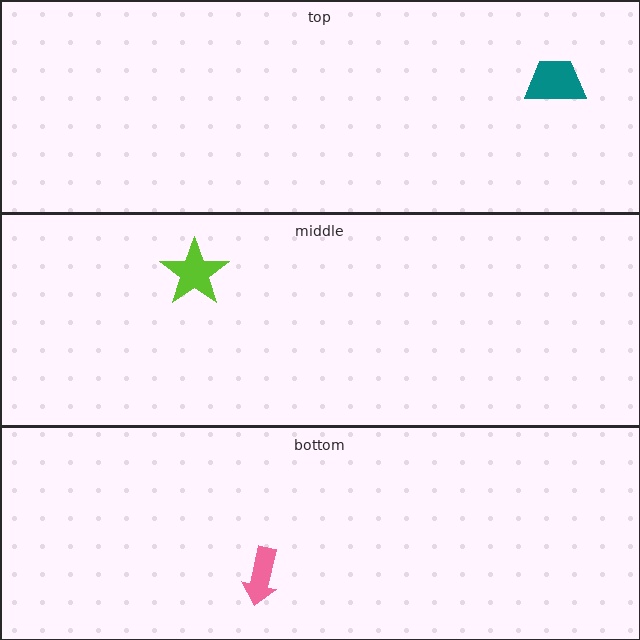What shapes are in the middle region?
The lime star.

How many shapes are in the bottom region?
1.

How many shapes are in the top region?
1.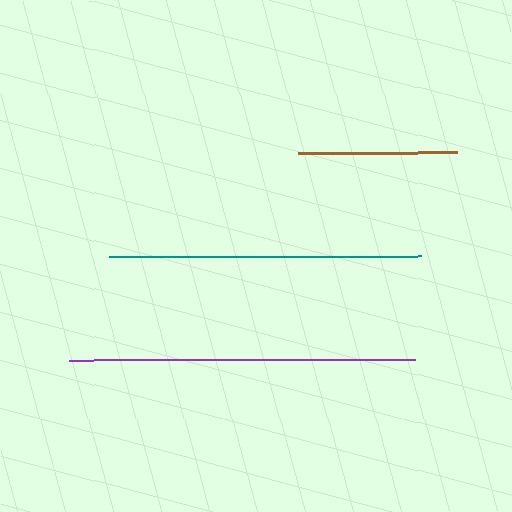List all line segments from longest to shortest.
From longest to shortest: purple, teal, brown.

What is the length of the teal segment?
The teal segment is approximately 312 pixels long.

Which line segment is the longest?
The purple line is the longest at approximately 346 pixels.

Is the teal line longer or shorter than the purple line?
The purple line is longer than the teal line.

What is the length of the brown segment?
The brown segment is approximately 159 pixels long.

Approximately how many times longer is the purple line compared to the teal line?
The purple line is approximately 1.1 times the length of the teal line.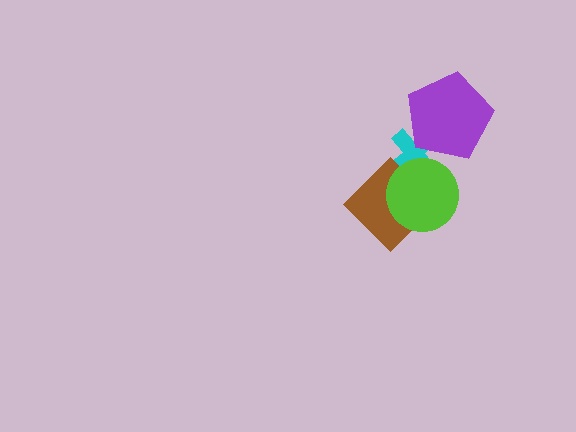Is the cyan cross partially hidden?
Yes, it is partially covered by another shape.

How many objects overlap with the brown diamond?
2 objects overlap with the brown diamond.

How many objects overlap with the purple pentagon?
1 object overlaps with the purple pentagon.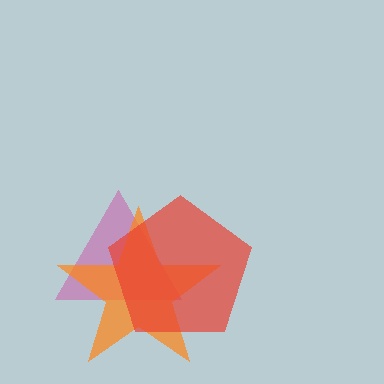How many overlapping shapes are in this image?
There are 3 overlapping shapes in the image.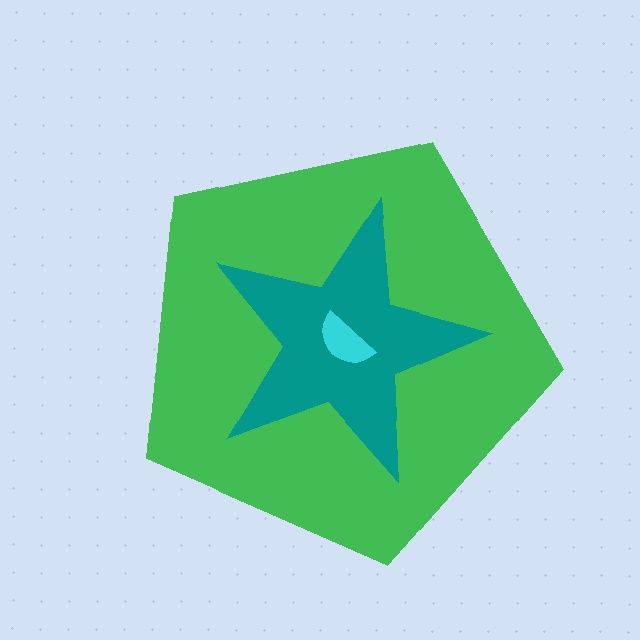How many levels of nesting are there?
3.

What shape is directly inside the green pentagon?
The teal star.